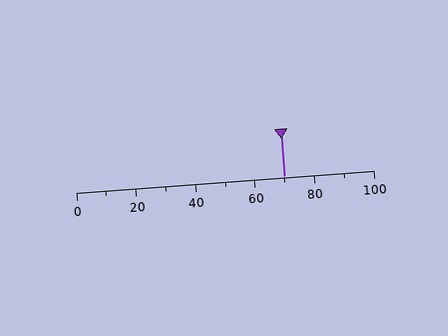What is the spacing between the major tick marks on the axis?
The major ticks are spaced 20 apart.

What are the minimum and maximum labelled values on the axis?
The axis runs from 0 to 100.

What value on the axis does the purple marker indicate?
The marker indicates approximately 70.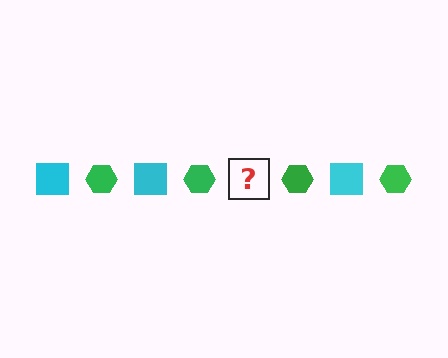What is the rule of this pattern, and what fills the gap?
The rule is that the pattern alternates between cyan square and green hexagon. The gap should be filled with a cyan square.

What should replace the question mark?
The question mark should be replaced with a cyan square.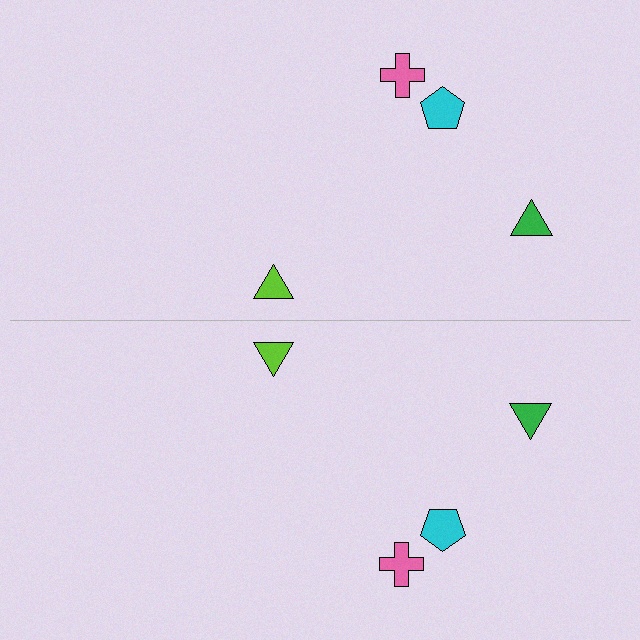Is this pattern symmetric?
Yes, this pattern has bilateral (reflection) symmetry.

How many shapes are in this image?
There are 8 shapes in this image.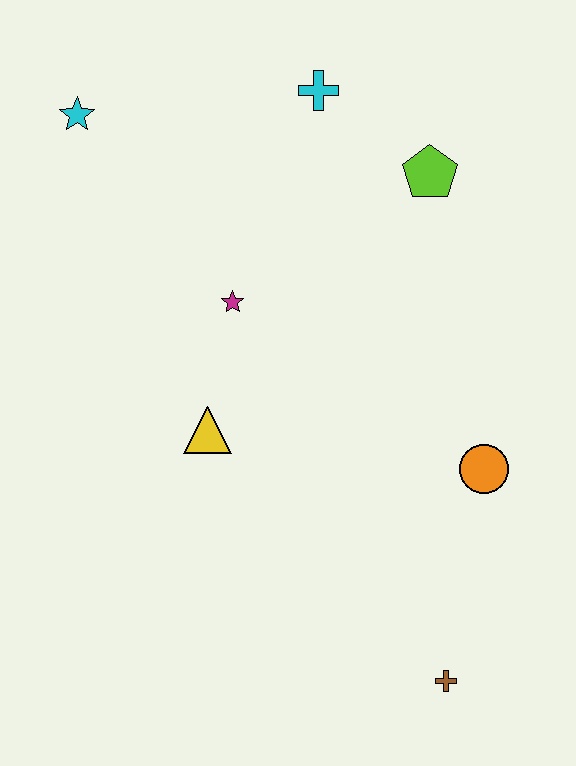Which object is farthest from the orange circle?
The cyan star is farthest from the orange circle.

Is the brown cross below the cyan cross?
Yes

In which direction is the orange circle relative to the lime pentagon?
The orange circle is below the lime pentagon.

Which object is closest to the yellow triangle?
The magenta star is closest to the yellow triangle.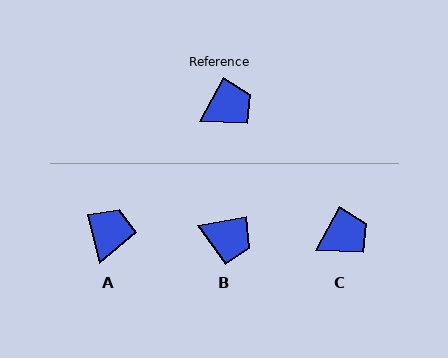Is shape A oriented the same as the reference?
No, it is off by about 42 degrees.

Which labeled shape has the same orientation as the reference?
C.